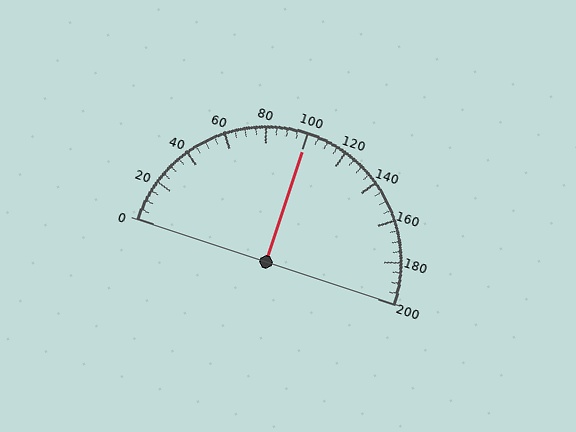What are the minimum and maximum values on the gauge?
The gauge ranges from 0 to 200.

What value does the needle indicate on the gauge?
The needle indicates approximately 100.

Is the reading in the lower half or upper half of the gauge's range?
The reading is in the upper half of the range (0 to 200).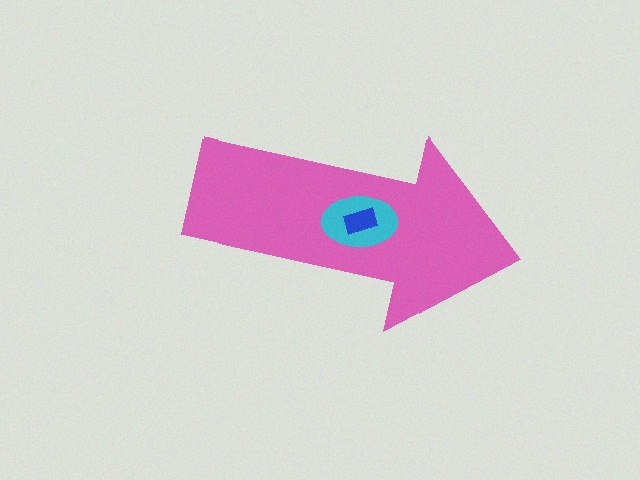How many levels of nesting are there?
3.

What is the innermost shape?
The blue rectangle.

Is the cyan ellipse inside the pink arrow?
Yes.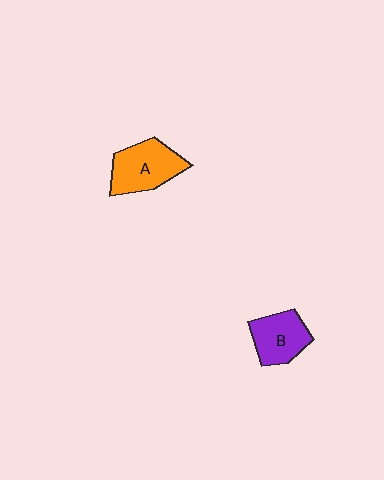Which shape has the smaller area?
Shape B (purple).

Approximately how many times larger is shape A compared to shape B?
Approximately 1.2 times.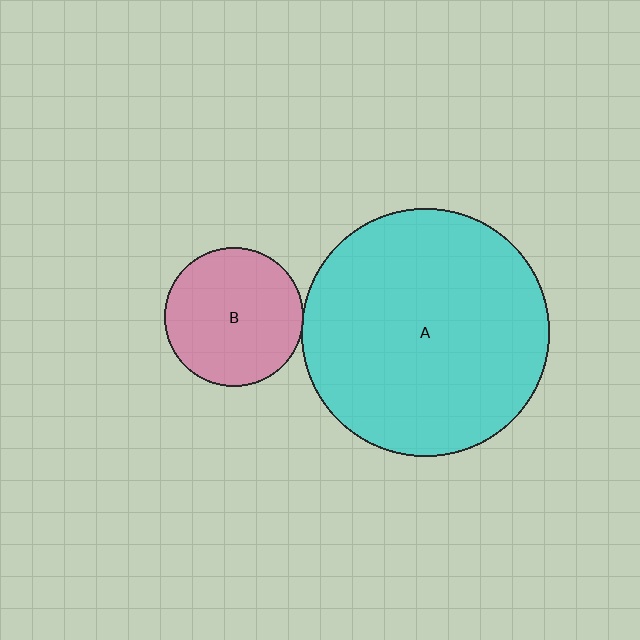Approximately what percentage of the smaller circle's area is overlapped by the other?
Approximately 5%.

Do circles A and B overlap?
Yes.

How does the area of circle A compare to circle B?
Approximately 3.2 times.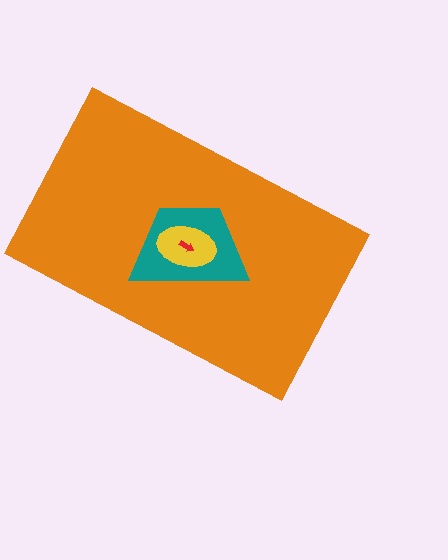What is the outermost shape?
The orange rectangle.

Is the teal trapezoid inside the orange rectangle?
Yes.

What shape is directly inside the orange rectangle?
The teal trapezoid.